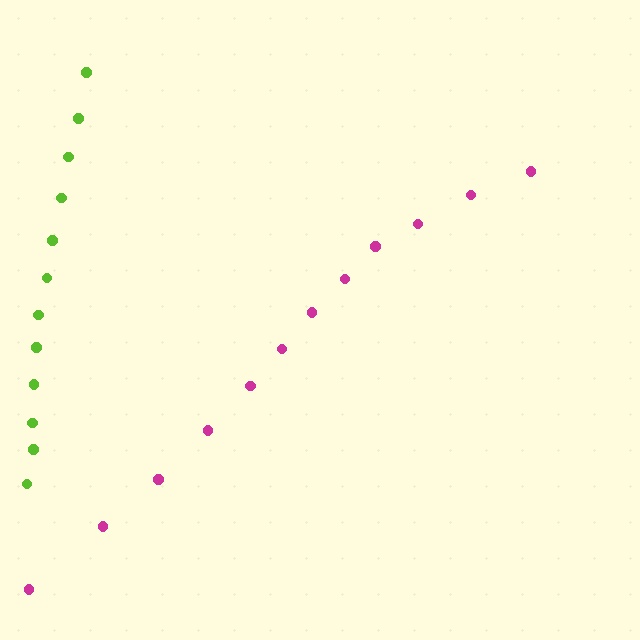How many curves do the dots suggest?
There are 2 distinct paths.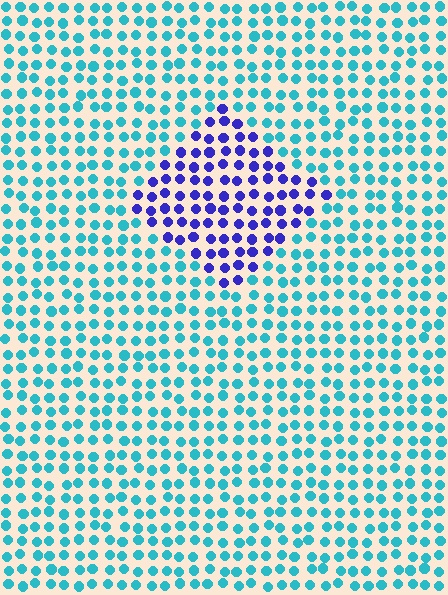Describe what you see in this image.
The image is filled with small cyan elements in a uniform arrangement. A diamond-shaped region is visible where the elements are tinted to a slightly different hue, forming a subtle color boundary.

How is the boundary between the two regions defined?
The boundary is defined purely by a slight shift in hue (about 60 degrees). Spacing, size, and orientation are identical on both sides.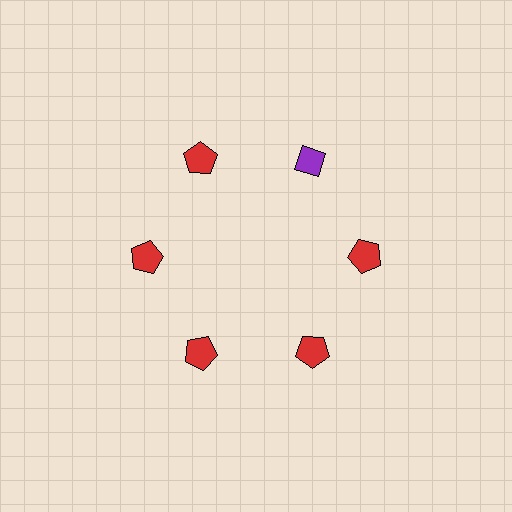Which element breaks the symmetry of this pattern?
The purple diamond at roughly the 1 o'clock position breaks the symmetry. All other shapes are red pentagons.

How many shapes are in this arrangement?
There are 6 shapes arranged in a ring pattern.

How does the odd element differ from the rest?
It differs in both color (purple instead of red) and shape (diamond instead of pentagon).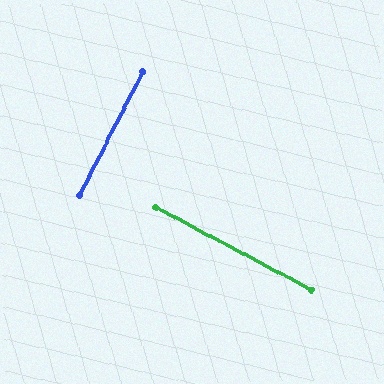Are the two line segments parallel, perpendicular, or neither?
Perpendicular — they meet at approximately 89°.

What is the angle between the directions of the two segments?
Approximately 89 degrees.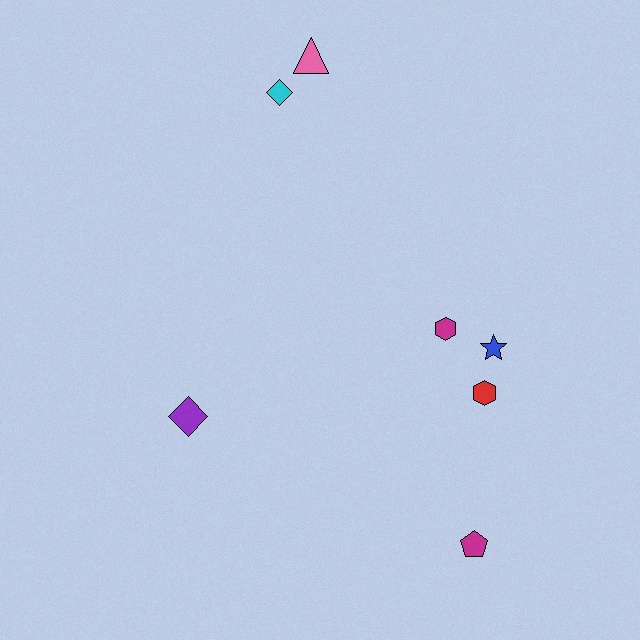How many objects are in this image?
There are 7 objects.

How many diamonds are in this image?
There are 2 diamonds.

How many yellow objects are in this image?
There are no yellow objects.